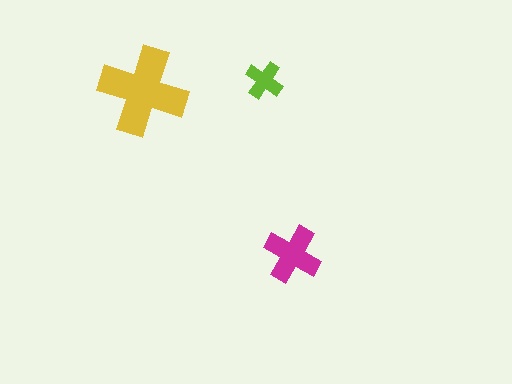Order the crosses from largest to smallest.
the yellow one, the magenta one, the lime one.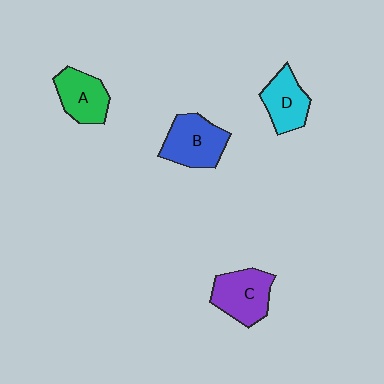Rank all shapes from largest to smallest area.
From largest to smallest: B (blue), C (purple), A (green), D (cyan).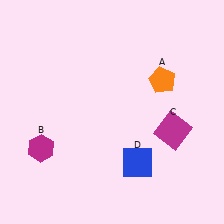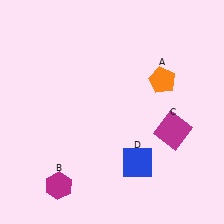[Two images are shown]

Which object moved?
The magenta hexagon (B) moved down.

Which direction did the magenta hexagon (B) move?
The magenta hexagon (B) moved down.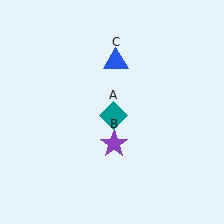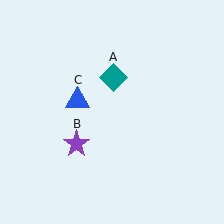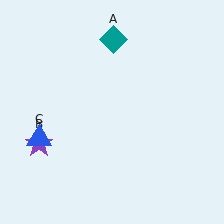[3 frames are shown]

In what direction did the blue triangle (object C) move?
The blue triangle (object C) moved down and to the left.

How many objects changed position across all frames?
3 objects changed position: teal diamond (object A), purple star (object B), blue triangle (object C).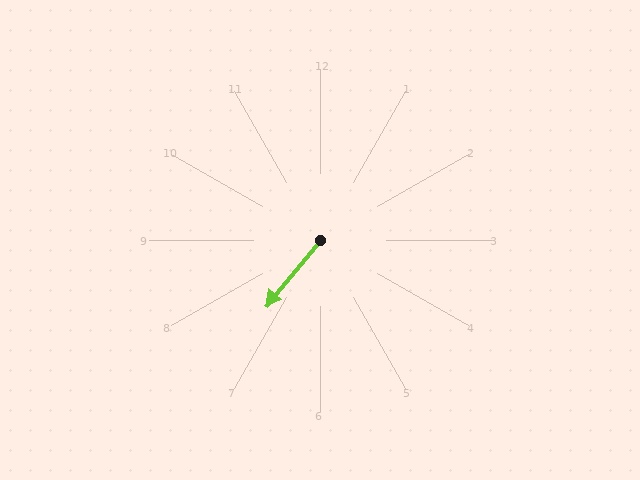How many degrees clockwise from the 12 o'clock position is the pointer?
Approximately 220 degrees.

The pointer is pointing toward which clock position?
Roughly 7 o'clock.